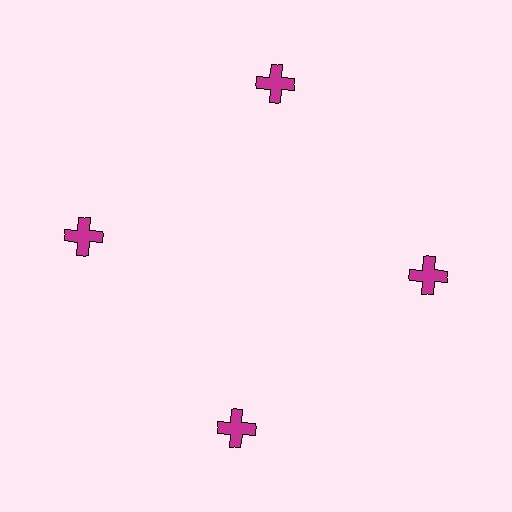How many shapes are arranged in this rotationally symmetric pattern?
There are 4 shapes, arranged in 4 groups of 1.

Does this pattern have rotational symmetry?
Yes, this pattern has 4-fold rotational symmetry. It looks the same after rotating 90 degrees around the center.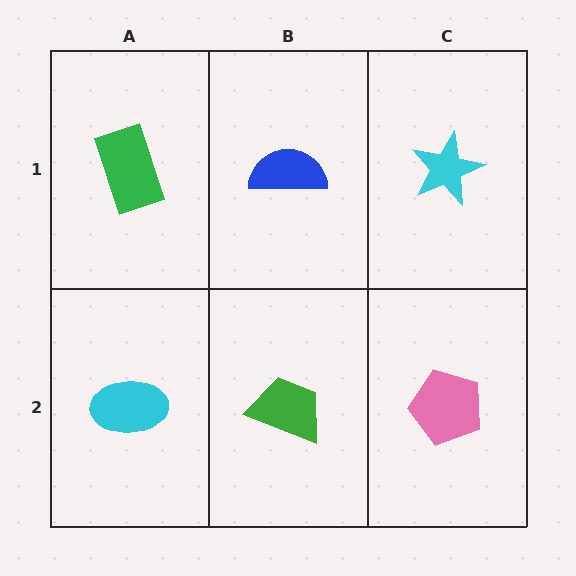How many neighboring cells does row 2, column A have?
2.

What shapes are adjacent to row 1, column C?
A pink pentagon (row 2, column C), a blue semicircle (row 1, column B).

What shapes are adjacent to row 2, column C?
A cyan star (row 1, column C), a green trapezoid (row 2, column B).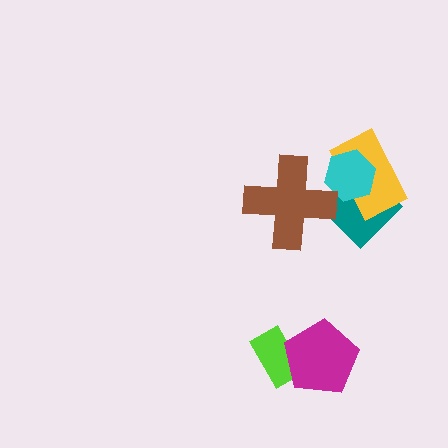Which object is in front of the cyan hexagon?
The brown cross is in front of the cyan hexagon.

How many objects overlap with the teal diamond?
3 objects overlap with the teal diamond.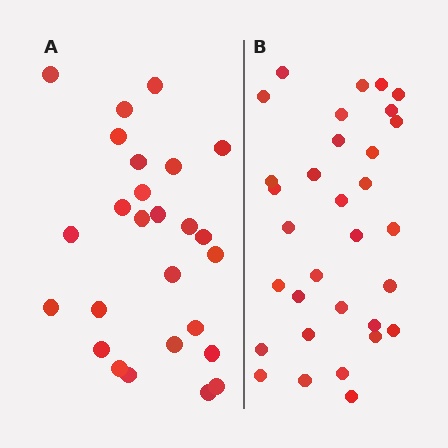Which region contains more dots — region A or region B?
Region B (the right region) has more dots.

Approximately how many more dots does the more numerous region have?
Region B has about 6 more dots than region A.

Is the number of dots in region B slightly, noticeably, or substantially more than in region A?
Region B has only slightly more — the two regions are fairly close. The ratio is roughly 1.2 to 1.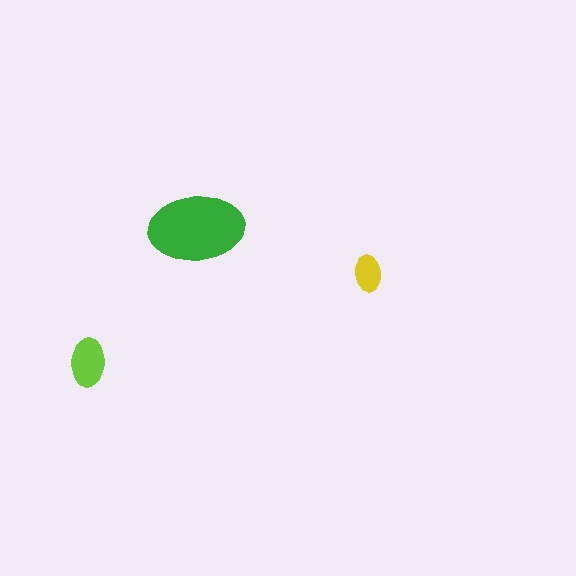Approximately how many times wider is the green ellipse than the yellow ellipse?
About 2.5 times wider.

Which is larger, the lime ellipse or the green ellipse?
The green one.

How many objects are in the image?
There are 3 objects in the image.